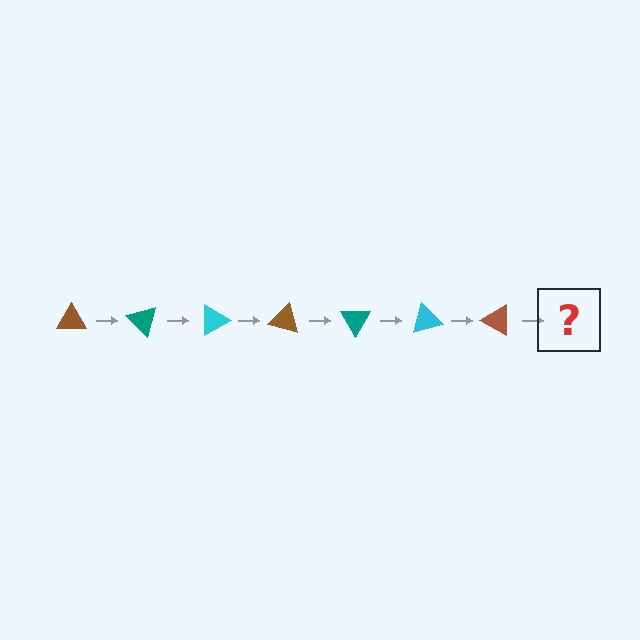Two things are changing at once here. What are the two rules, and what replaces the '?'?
The two rules are that it rotates 45 degrees each step and the color cycles through brown, teal, and cyan. The '?' should be a teal triangle, rotated 315 degrees from the start.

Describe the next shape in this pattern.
It should be a teal triangle, rotated 315 degrees from the start.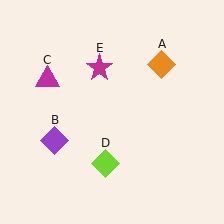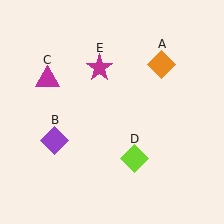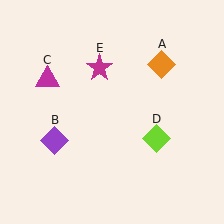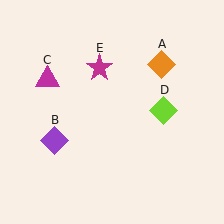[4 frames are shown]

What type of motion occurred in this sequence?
The lime diamond (object D) rotated counterclockwise around the center of the scene.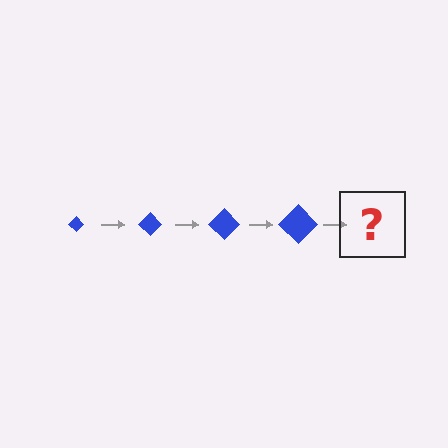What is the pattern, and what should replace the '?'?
The pattern is that the diamond gets progressively larger each step. The '?' should be a blue diamond, larger than the previous one.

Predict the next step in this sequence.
The next step is a blue diamond, larger than the previous one.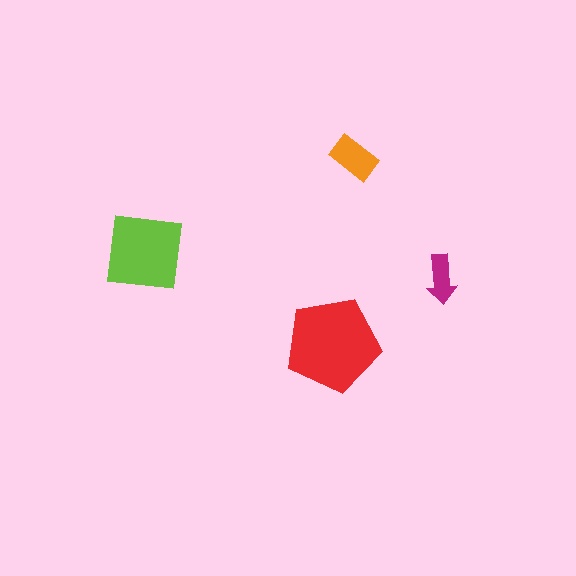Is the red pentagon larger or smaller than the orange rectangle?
Larger.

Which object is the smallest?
The magenta arrow.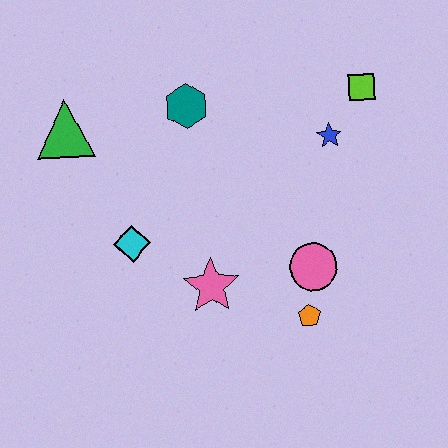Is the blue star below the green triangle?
Yes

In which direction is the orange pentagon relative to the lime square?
The orange pentagon is below the lime square.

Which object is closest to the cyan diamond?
The pink star is closest to the cyan diamond.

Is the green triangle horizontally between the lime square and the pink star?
No